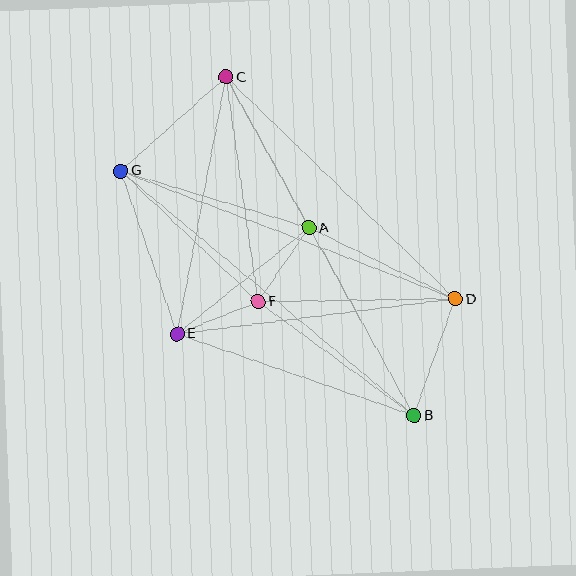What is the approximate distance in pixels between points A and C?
The distance between A and C is approximately 172 pixels.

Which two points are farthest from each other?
Points B and C are farthest from each other.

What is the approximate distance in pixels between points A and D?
The distance between A and D is approximately 163 pixels.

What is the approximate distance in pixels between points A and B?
The distance between A and B is approximately 215 pixels.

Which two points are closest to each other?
Points E and F are closest to each other.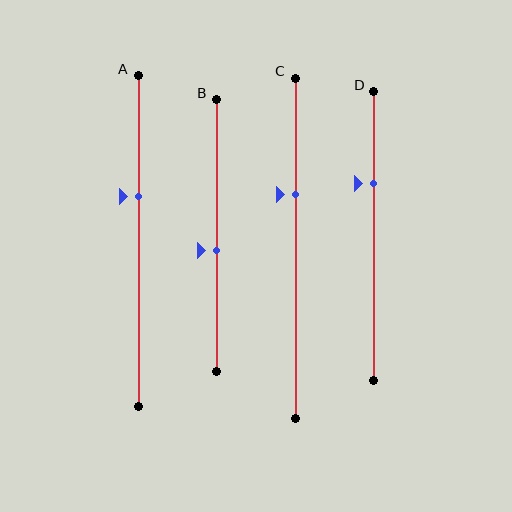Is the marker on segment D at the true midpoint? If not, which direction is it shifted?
No, the marker on segment D is shifted upward by about 18% of the segment length.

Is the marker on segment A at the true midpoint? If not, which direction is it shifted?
No, the marker on segment A is shifted upward by about 14% of the segment length.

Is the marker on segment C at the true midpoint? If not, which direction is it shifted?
No, the marker on segment C is shifted upward by about 16% of the segment length.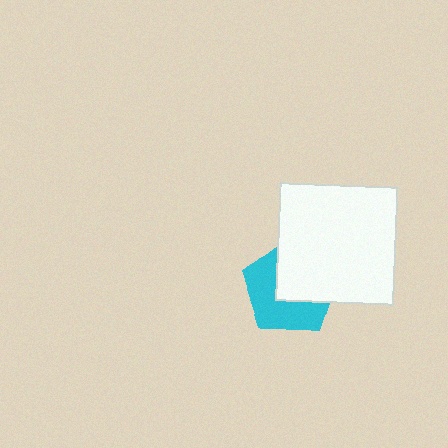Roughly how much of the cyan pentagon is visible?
About half of it is visible (roughly 50%).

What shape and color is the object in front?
The object in front is a white square.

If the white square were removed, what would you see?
You would see the complete cyan pentagon.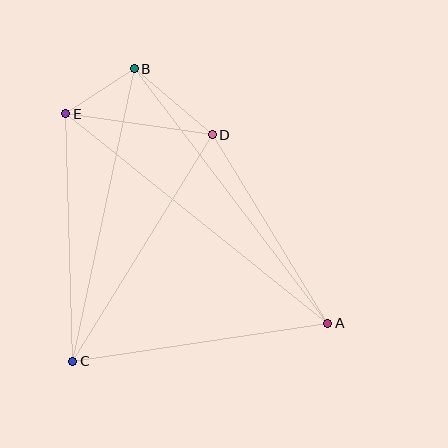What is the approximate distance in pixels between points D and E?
The distance between D and E is approximately 148 pixels.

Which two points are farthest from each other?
Points A and E are farthest from each other.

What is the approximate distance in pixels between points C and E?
The distance between C and E is approximately 247 pixels.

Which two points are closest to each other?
Points B and E are closest to each other.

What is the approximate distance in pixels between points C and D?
The distance between C and D is approximately 266 pixels.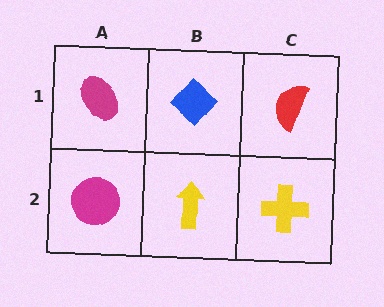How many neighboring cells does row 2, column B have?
3.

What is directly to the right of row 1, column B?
A red semicircle.